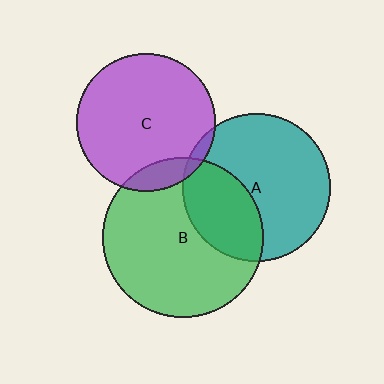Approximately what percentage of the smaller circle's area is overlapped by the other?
Approximately 35%.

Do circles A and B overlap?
Yes.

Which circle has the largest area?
Circle B (green).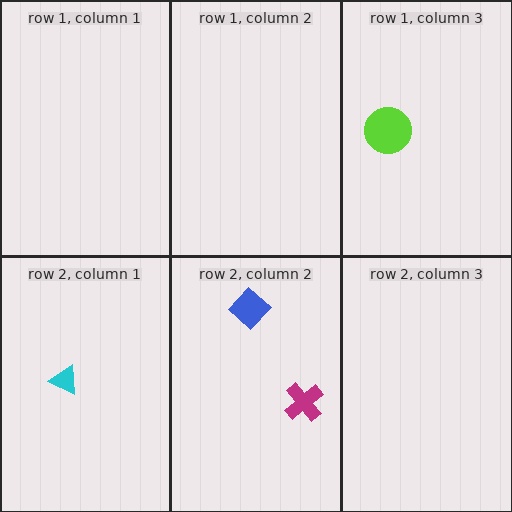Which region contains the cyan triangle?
The row 2, column 1 region.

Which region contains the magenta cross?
The row 2, column 2 region.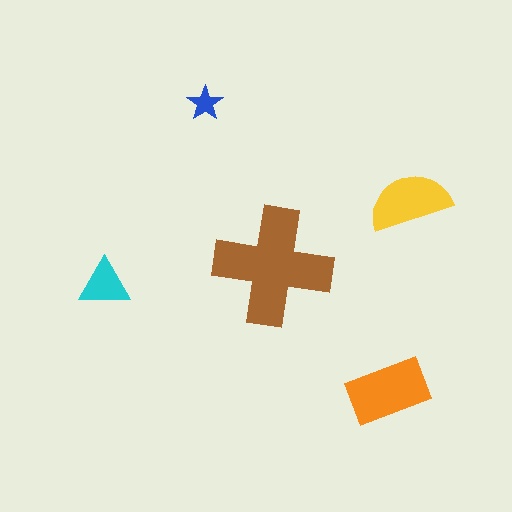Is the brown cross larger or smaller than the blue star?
Larger.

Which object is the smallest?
The blue star.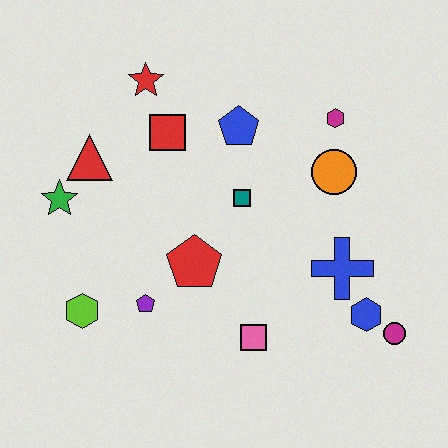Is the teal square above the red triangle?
No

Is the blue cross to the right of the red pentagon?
Yes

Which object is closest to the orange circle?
The magenta hexagon is closest to the orange circle.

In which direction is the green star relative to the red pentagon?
The green star is to the left of the red pentagon.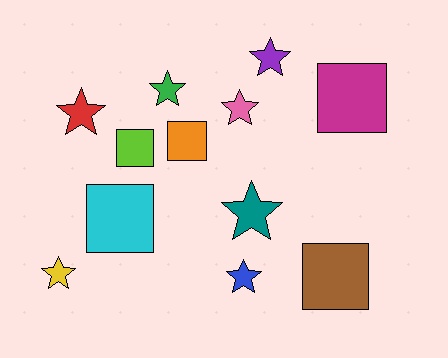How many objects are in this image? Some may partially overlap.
There are 12 objects.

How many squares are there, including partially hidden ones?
There are 5 squares.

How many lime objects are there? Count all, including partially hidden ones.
There is 1 lime object.